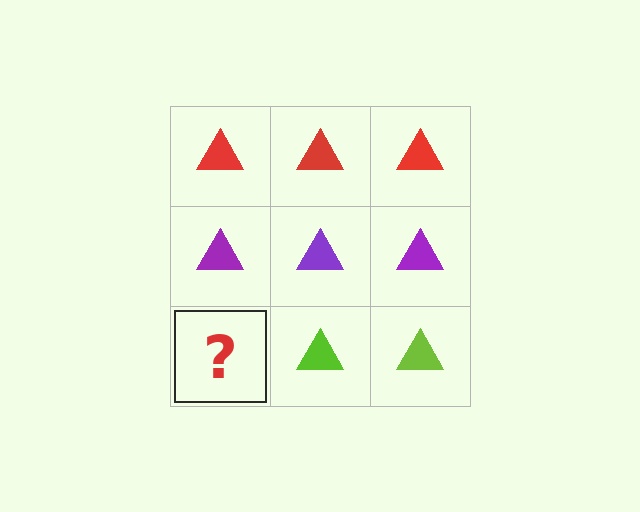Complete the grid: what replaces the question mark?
The question mark should be replaced with a lime triangle.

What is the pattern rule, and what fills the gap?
The rule is that each row has a consistent color. The gap should be filled with a lime triangle.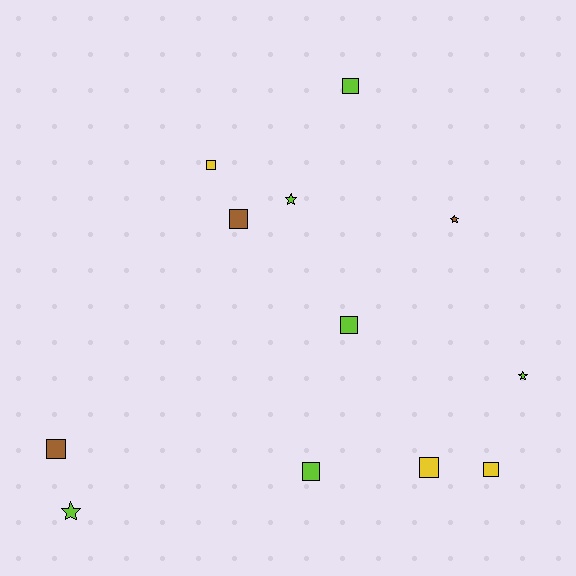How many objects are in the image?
There are 12 objects.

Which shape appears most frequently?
Square, with 8 objects.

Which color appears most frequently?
Lime, with 6 objects.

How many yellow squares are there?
There are 3 yellow squares.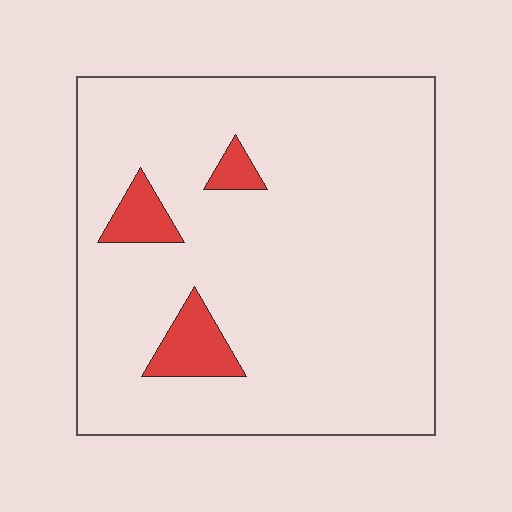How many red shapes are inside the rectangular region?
3.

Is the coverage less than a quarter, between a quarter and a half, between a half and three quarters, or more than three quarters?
Less than a quarter.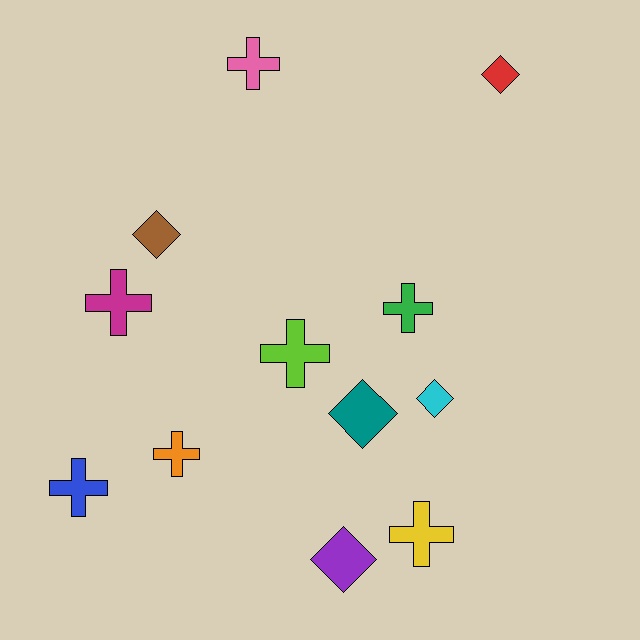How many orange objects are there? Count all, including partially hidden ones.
There is 1 orange object.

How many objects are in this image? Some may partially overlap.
There are 12 objects.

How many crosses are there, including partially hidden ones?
There are 7 crosses.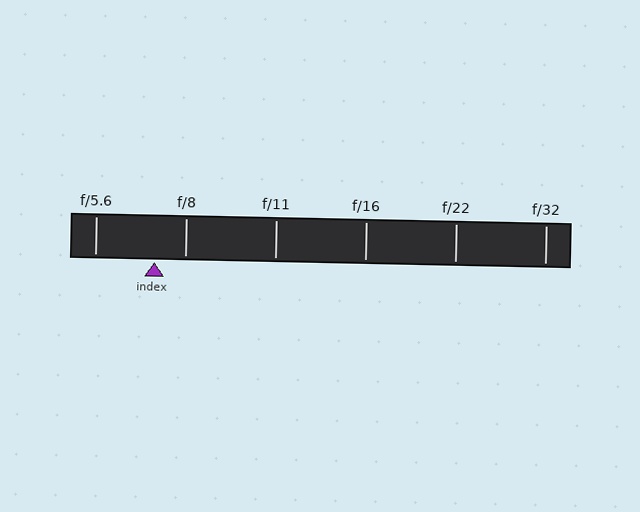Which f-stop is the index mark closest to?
The index mark is closest to f/8.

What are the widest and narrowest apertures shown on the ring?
The widest aperture shown is f/5.6 and the narrowest is f/32.